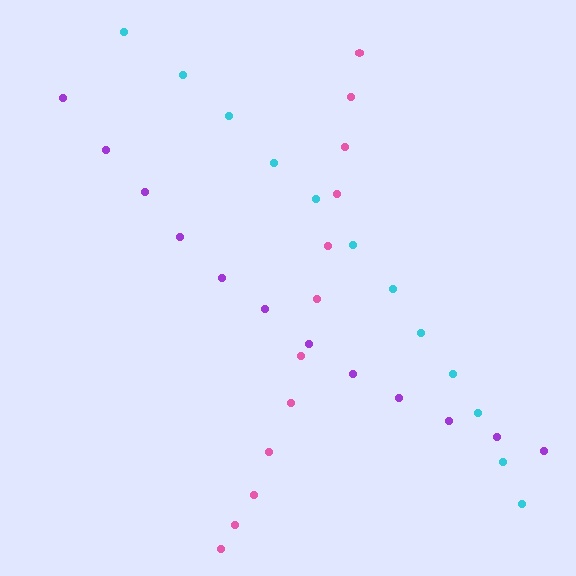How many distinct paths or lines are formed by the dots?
There are 3 distinct paths.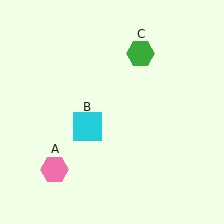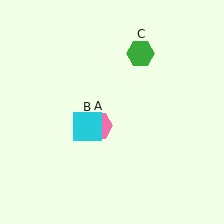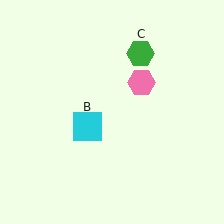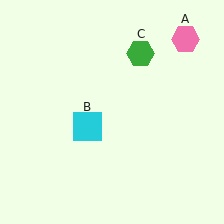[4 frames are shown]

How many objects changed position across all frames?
1 object changed position: pink hexagon (object A).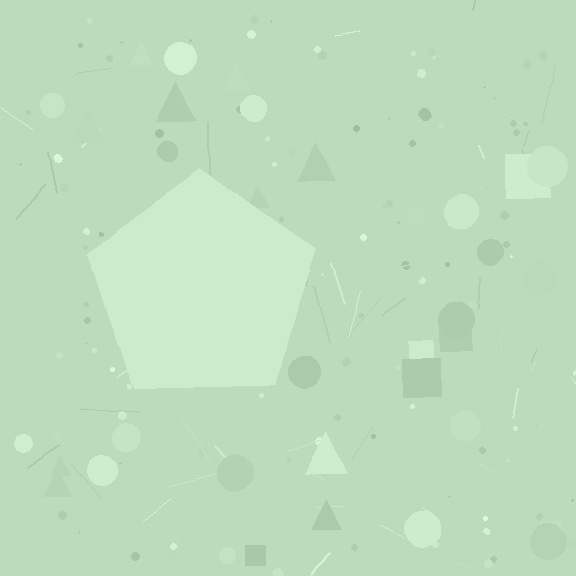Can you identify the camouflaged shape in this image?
The camouflaged shape is a pentagon.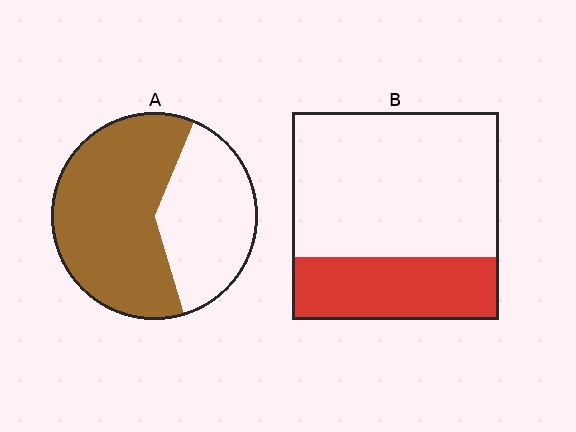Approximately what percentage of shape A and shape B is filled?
A is approximately 60% and B is approximately 30%.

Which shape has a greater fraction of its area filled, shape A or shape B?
Shape A.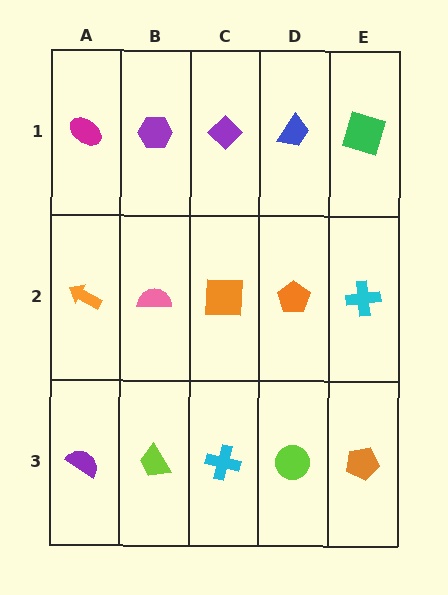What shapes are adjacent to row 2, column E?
A green square (row 1, column E), an orange pentagon (row 3, column E), an orange pentagon (row 2, column D).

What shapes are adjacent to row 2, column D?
A blue trapezoid (row 1, column D), a lime circle (row 3, column D), an orange square (row 2, column C), a cyan cross (row 2, column E).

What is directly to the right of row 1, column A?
A purple hexagon.